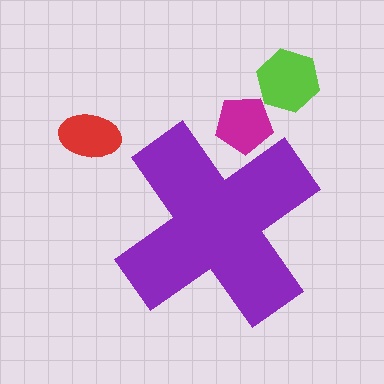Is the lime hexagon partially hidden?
No, the lime hexagon is fully visible.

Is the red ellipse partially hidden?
No, the red ellipse is fully visible.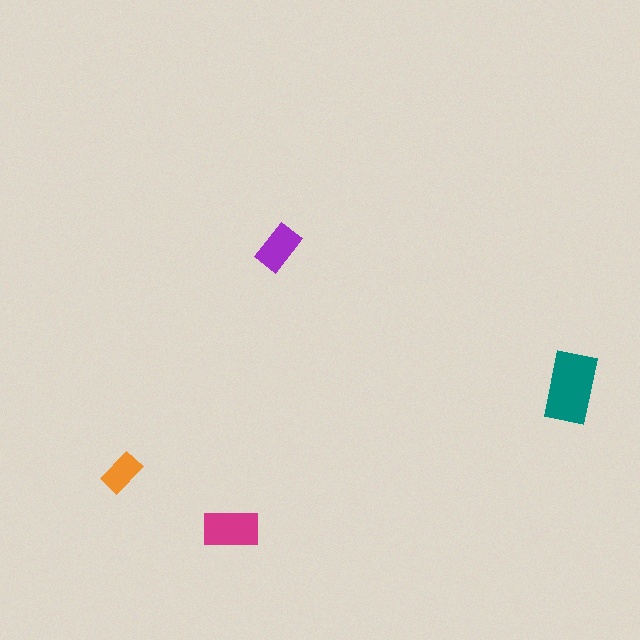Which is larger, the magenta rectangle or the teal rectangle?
The teal one.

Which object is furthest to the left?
The orange rectangle is leftmost.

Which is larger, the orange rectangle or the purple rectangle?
The purple one.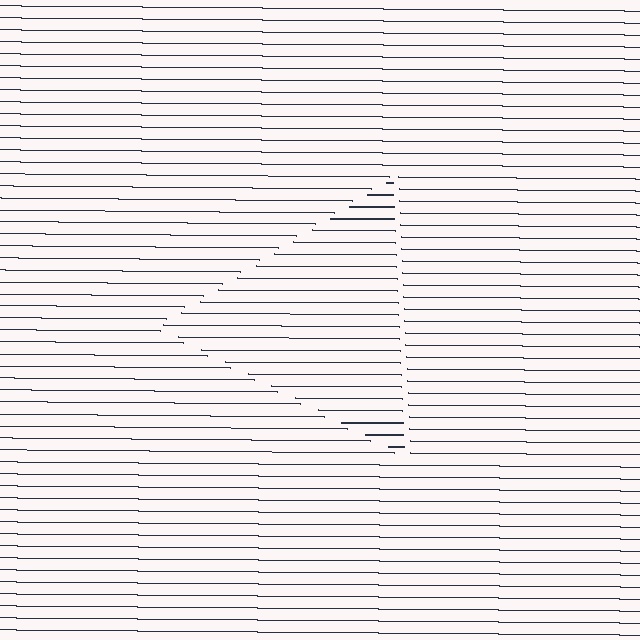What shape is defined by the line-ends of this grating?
An illusory triangle. The interior of the shape contains the same grating, shifted by half a period — the contour is defined by the phase discontinuity where line-ends from the inner and outer gratings abut.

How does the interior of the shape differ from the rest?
The interior of the shape contains the same grating, shifted by half a period — the contour is defined by the phase discontinuity where line-ends from the inner and outer gratings abut.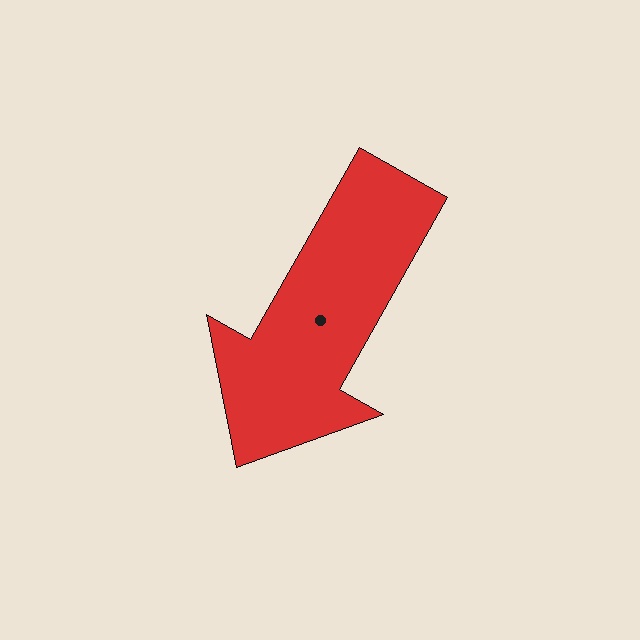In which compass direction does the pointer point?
Southwest.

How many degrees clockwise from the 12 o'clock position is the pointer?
Approximately 210 degrees.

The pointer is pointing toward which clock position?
Roughly 7 o'clock.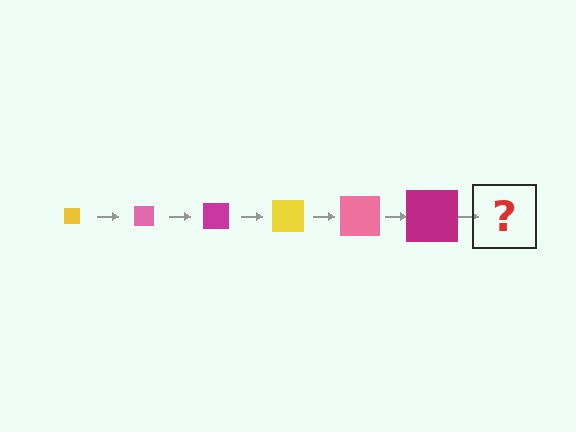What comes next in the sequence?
The next element should be a yellow square, larger than the previous one.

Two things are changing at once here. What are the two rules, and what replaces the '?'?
The two rules are that the square grows larger each step and the color cycles through yellow, pink, and magenta. The '?' should be a yellow square, larger than the previous one.